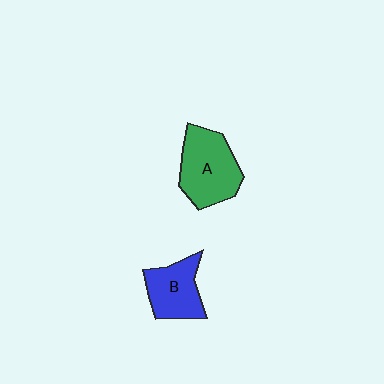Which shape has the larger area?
Shape A (green).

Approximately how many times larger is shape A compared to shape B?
Approximately 1.3 times.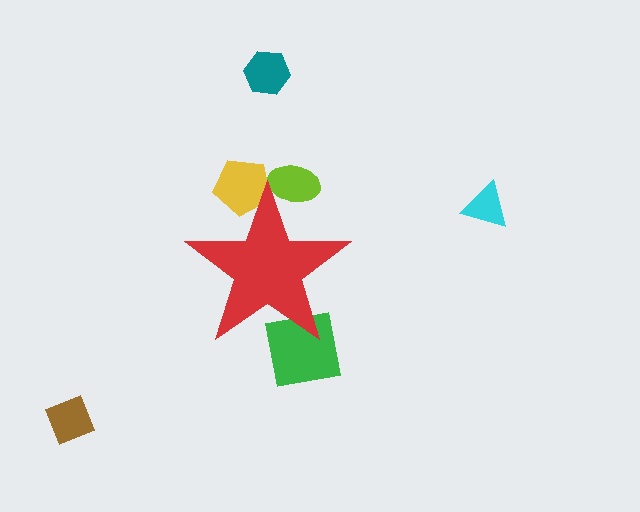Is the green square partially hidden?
Yes, the green square is partially hidden behind the red star.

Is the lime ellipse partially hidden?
Yes, the lime ellipse is partially hidden behind the red star.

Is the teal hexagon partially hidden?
No, the teal hexagon is fully visible.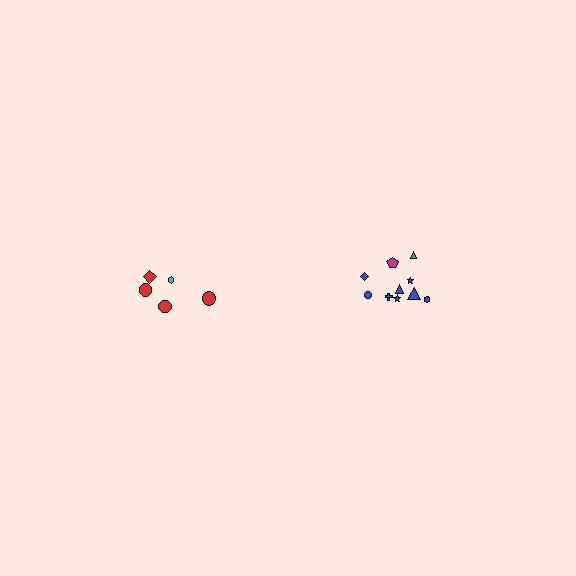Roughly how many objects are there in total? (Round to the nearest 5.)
Roughly 15 objects in total.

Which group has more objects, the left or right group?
The right group.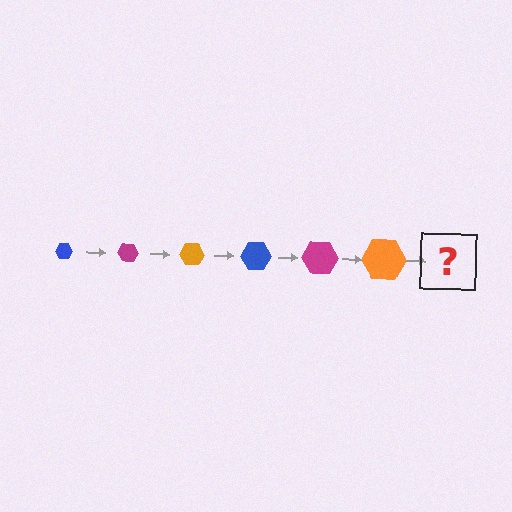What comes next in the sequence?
The next element should be a blue hexagon, larger than the previous one.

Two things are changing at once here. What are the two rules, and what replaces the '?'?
The two rules are that the hexagon grows larger each step and the color cycles through blue, magenta, and orange. The '?' should be a blue hexagon, larger than the previous one.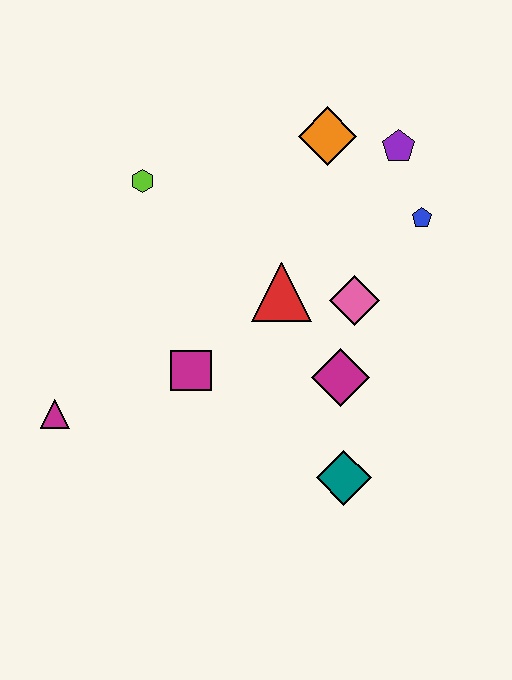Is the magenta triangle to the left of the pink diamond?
Yes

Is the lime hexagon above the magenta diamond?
Yes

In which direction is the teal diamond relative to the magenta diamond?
The teal diamond is below the magenta diamond.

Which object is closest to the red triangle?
The pink diamond is closest to the red triangle.